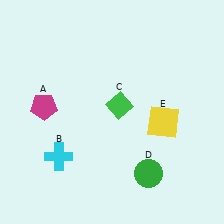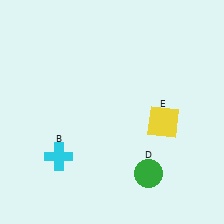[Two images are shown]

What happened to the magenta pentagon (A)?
The magenta pentagon (A) was removed in Image 2. It was in the top-left area of Image 1.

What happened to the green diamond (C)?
The green diamond (C) was removed in Image 2. It was in the top-right area of Image 1.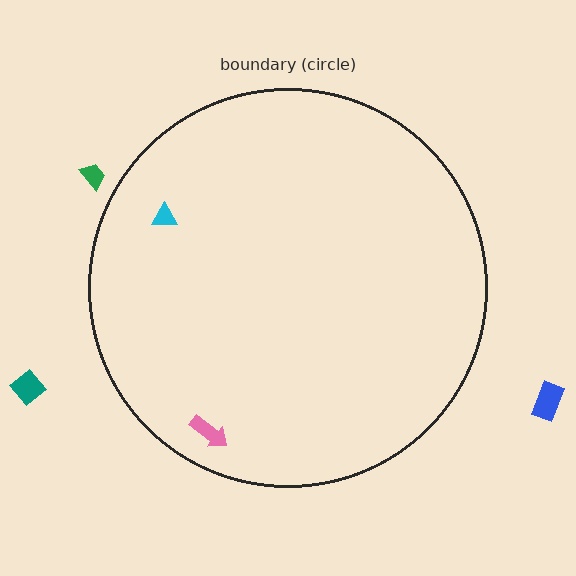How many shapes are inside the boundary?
2 inside, 3 outside.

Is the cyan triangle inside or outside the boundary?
Inside.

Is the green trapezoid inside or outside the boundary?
Outside.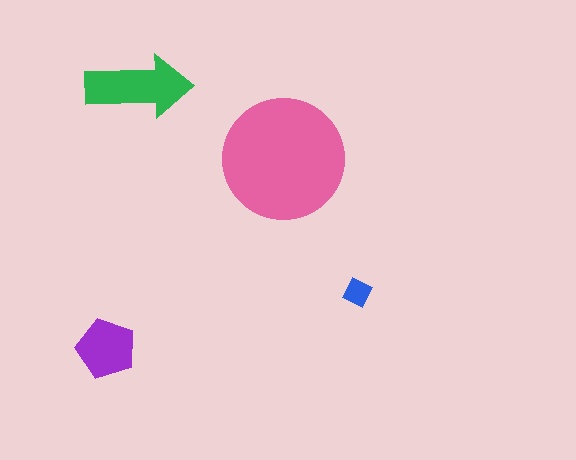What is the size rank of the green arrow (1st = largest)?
2nd.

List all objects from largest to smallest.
The pink circle, the green arrow, the purple pentagon, the blue diamond.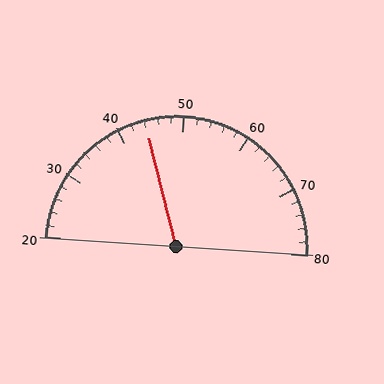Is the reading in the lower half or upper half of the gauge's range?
The reading is in the lower half of the range (20 to 80).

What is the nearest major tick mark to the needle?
The nearest major tick mark is 40.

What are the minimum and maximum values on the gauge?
The gauge ranges from 20 to 80.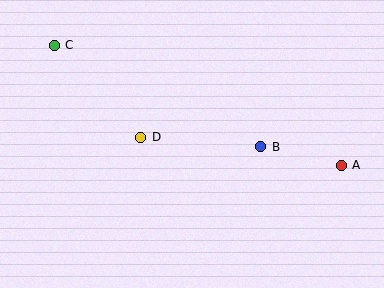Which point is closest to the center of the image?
Point D at (141, 137) is closest to the center.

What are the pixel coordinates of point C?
Point C is at (54, 45).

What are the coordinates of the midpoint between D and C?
The midpoint between D and C is at (98, 91).